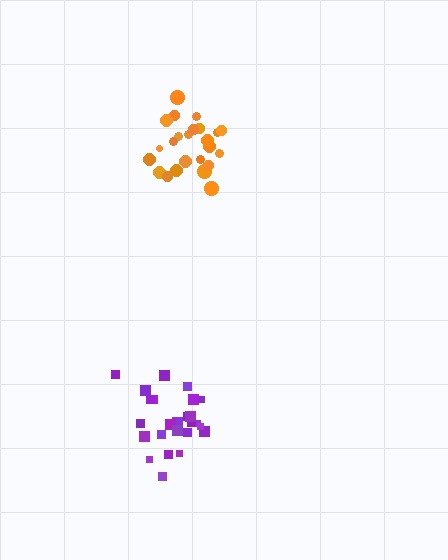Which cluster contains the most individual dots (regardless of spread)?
Purple (25).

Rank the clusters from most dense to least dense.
orange, purple.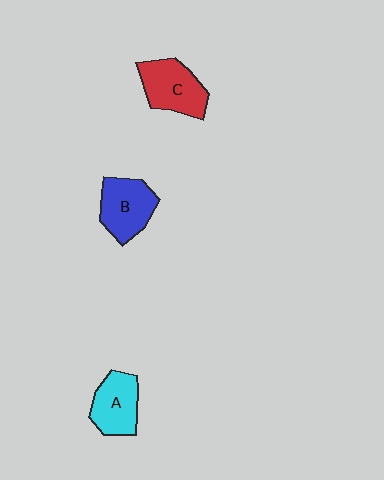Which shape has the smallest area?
Shape A (cyan).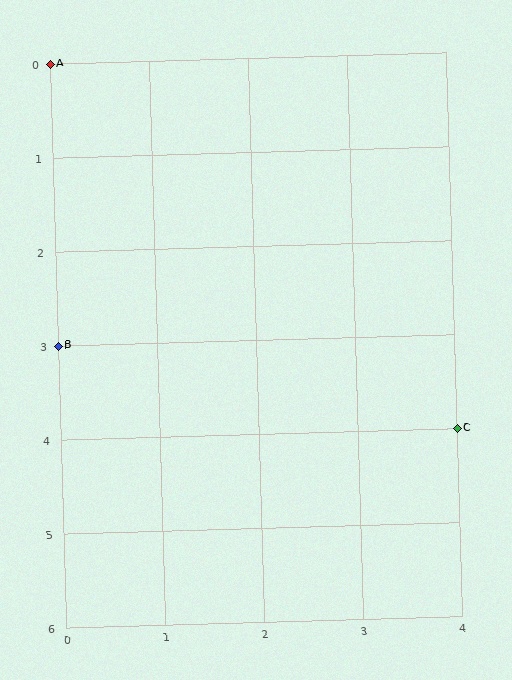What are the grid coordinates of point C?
Point C is at grid coordinates (4, 4).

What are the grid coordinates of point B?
Point B is at grid coordinates (0, 3).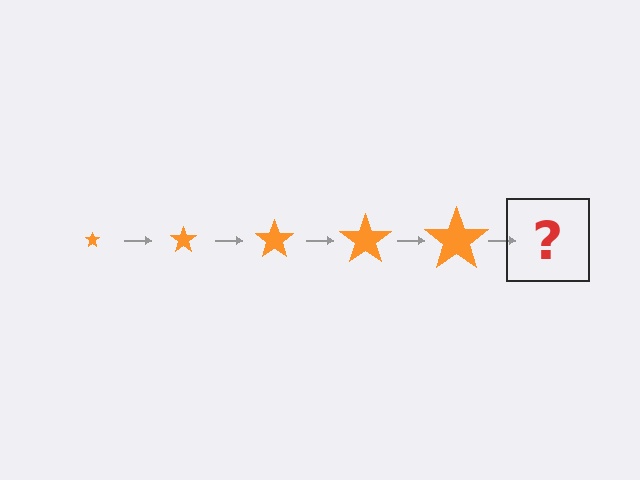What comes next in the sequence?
The next element should be an orange star, larger than the previous one.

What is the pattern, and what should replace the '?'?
The pattern is that the star gets progressively larger each step. The '?' should be an orange star, larger than the previous one.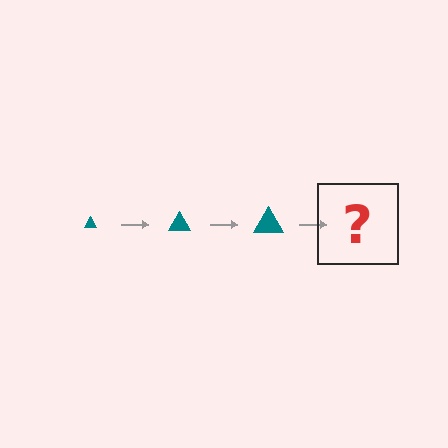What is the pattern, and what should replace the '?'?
The pattern is that the triangle gets progressively larger each step. The '?' should be a teal triangle, larger than the previous one.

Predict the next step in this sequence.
The next step is a teal triangle, larger than the previous one.